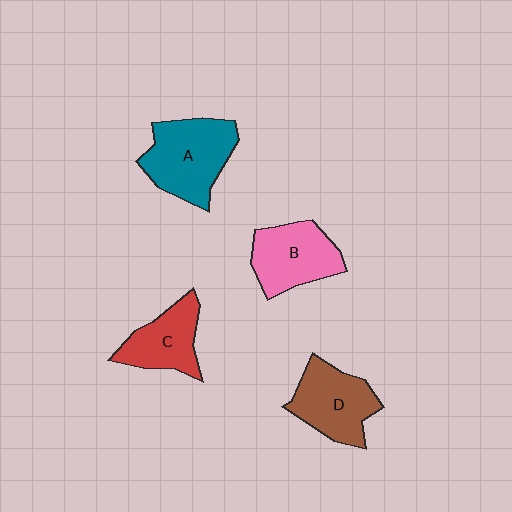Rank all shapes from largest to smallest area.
From largest to smallest: A (teal), D (brown), B (pink), C (red).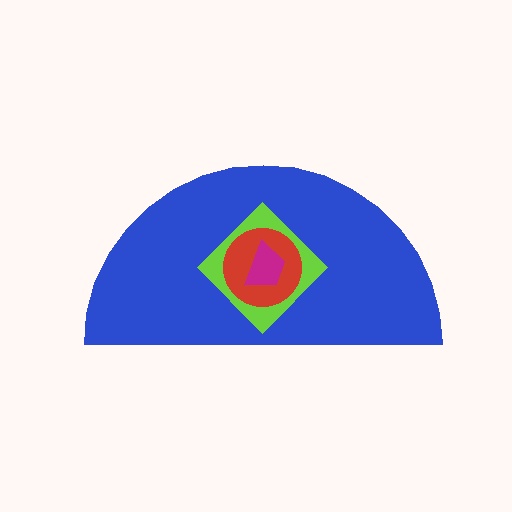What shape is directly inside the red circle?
The magenta trapezoid.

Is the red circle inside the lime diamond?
Yes.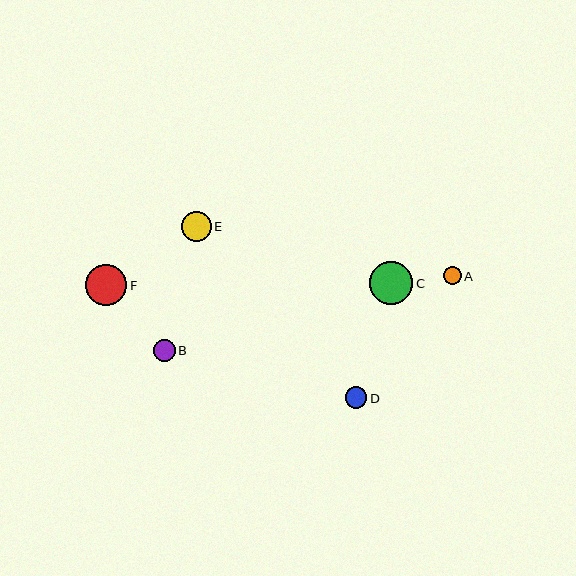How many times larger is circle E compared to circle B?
Circle E is approximately 1.4 times the size of circle B.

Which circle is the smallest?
Circle A is the smallest with a size of approximately 18 pixels.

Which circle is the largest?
Circle C is the largest with a size of approximately 43 pixels.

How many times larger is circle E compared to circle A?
Circle E is approximately 1.7 times the size of circle A.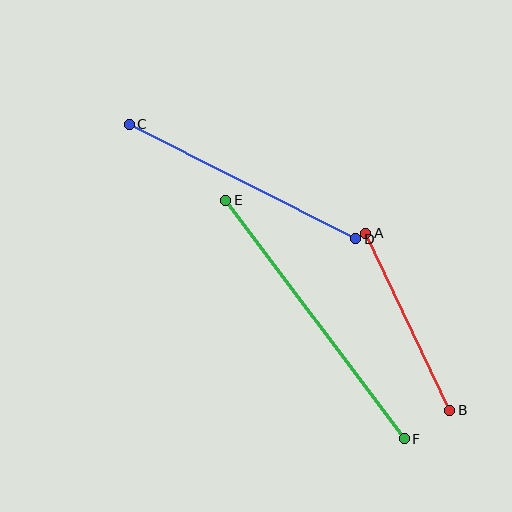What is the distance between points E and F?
The distance is approximately 298 pixels.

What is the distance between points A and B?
The distance is approximately 196 pixels.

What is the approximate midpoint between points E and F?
The midpoint is at approximately (315, 320) pixels.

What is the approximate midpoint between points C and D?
The midpoint is at approximately (243, 181) pixels.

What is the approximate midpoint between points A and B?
The midpoint is at approximately (408, 322) pixels.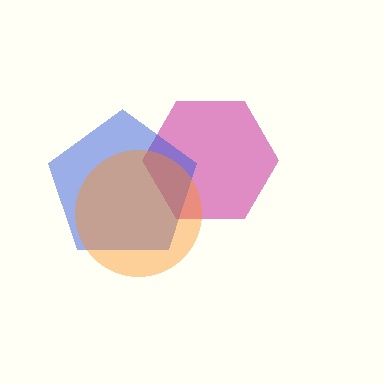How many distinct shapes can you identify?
There are 3 distinct shapes: a magenta hexagon, a blue pentagon, an orange circle.